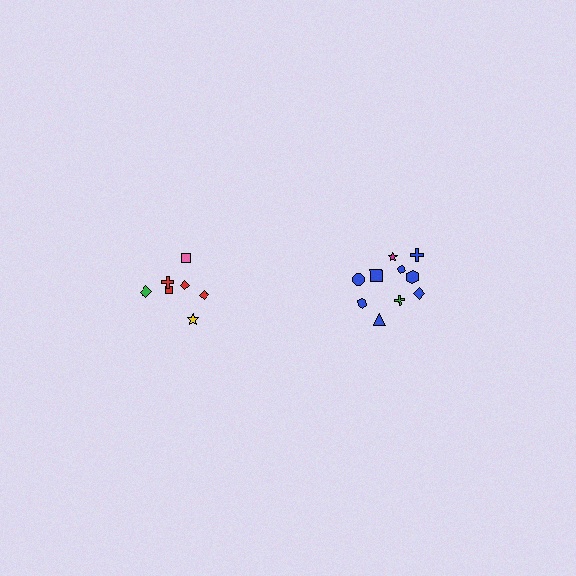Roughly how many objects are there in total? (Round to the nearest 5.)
Roughly 15 objects in total.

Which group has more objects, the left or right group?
The right group.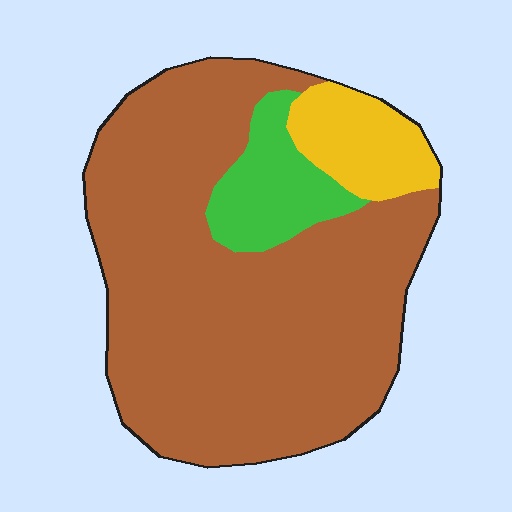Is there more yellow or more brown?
Brown.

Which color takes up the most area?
Brown, at roughly 80%.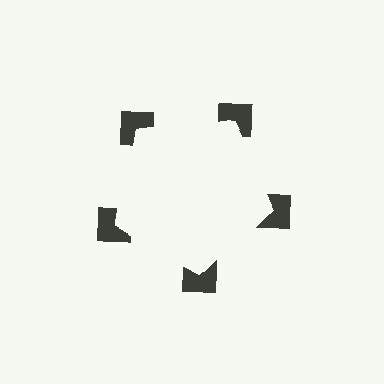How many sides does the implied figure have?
5 sides.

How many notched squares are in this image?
There are 5 — one at each vertex of the illusory pentagon.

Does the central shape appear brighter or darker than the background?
It typically appears slightly brighter than the background, even though no actual brightness change is drawn.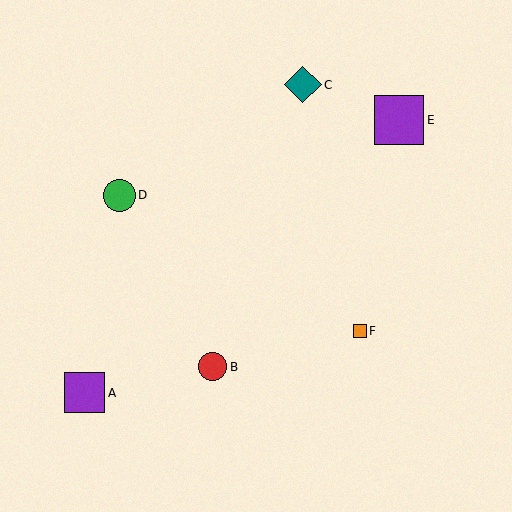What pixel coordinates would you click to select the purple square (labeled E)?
Click at (399, 120) to select the purple square E.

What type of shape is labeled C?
Shape C is a teal diamond.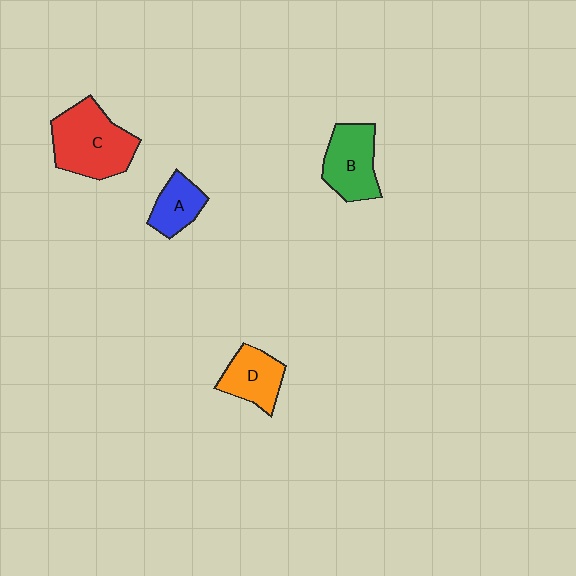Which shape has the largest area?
Shape C (red).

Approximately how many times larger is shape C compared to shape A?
Approximately 2.1 times.